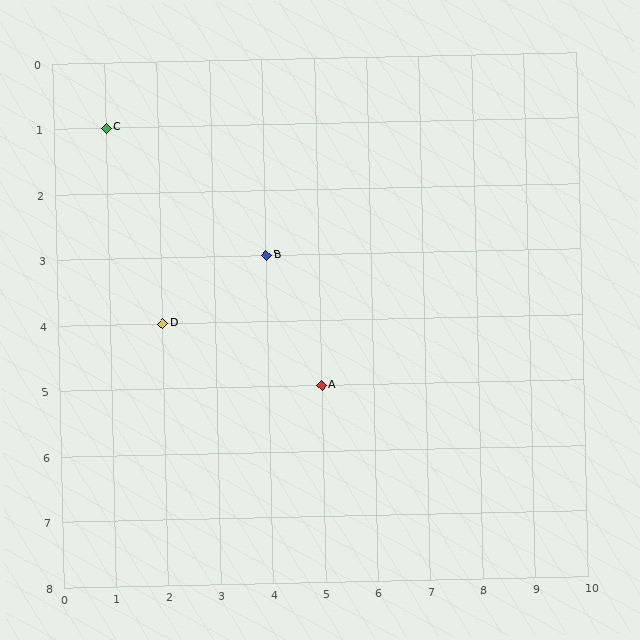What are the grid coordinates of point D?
Point D is at grid coordinates (2, 4).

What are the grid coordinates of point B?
Point B is at grid coordinates (4, 3).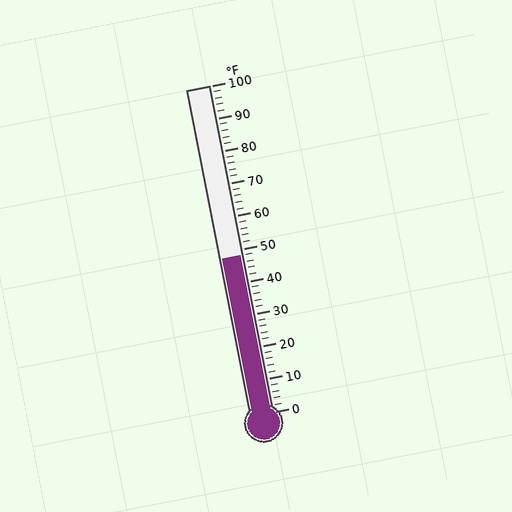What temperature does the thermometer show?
The thermometer shows approximately 48°F.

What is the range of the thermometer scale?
The thermometer scale ranges from 0°F to 100°F.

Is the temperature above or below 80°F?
The temperature is below 80°F.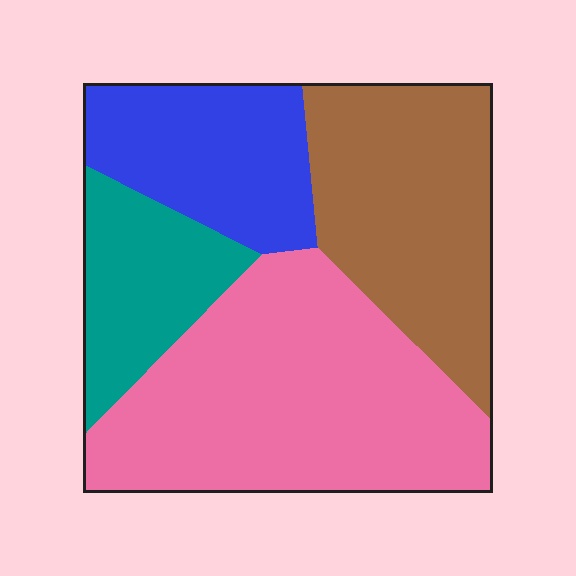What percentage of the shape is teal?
Teal takes up less than a sixth of the shape.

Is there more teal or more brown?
Brown.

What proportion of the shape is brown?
Brown covers 27% of the shape.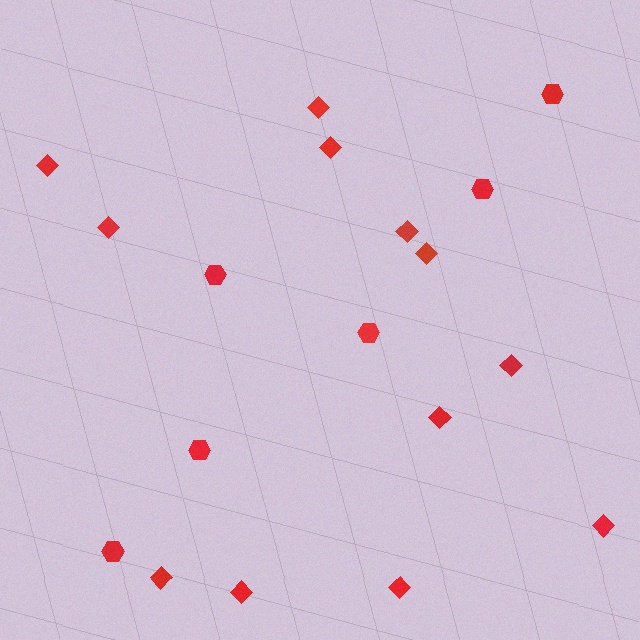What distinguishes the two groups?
There are 2 groups: one group of diamonds (12) and one group of hexagons (6).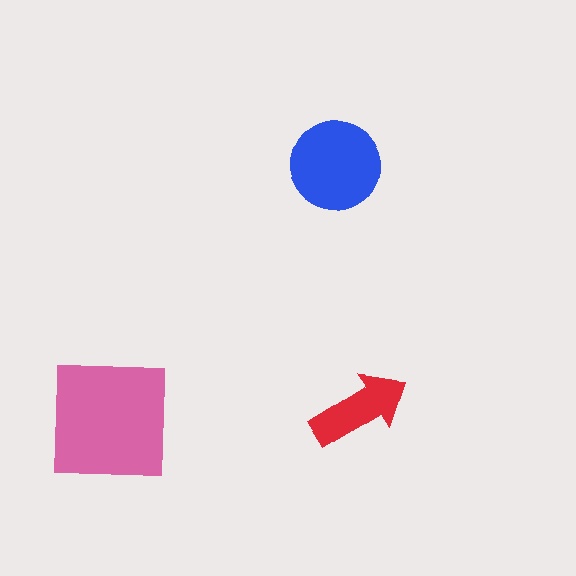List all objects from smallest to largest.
The red arrow, the blue circle, the pink square.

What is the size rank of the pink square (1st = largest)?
1st.